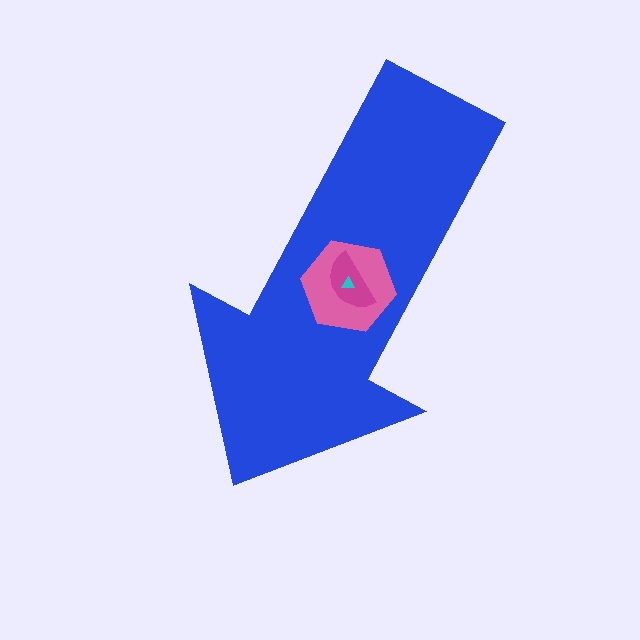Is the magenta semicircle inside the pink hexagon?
Yes.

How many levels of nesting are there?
4.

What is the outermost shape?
The blue arrow.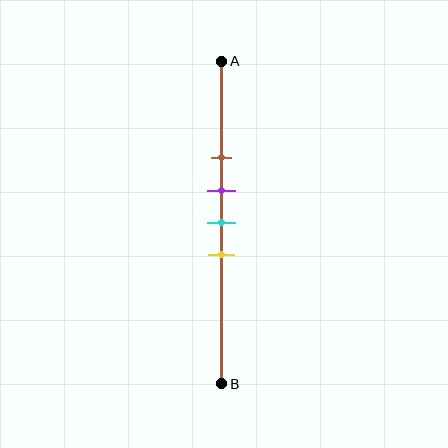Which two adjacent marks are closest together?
The purple and cyan marks are the closest adjacent pair.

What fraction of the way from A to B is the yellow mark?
The yellow mark is approximately 60% (0.6) of the way from A to B.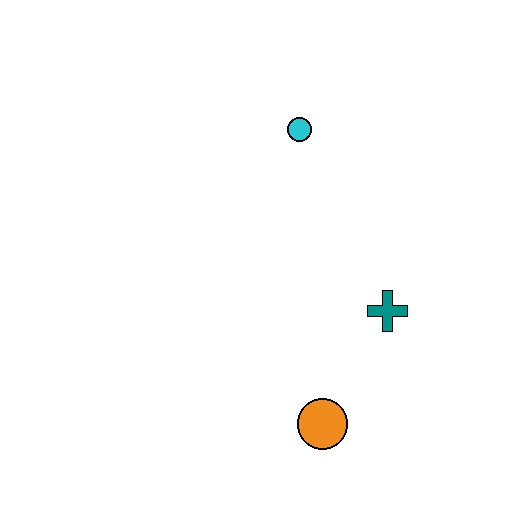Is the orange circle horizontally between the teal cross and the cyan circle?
Yes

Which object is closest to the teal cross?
The orange circle is closest to the teal cross.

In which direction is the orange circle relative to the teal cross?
The orange circle is below the teal cross.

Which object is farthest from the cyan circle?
The orange circle is farthest from the cyan circle.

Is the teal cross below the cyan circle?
Yes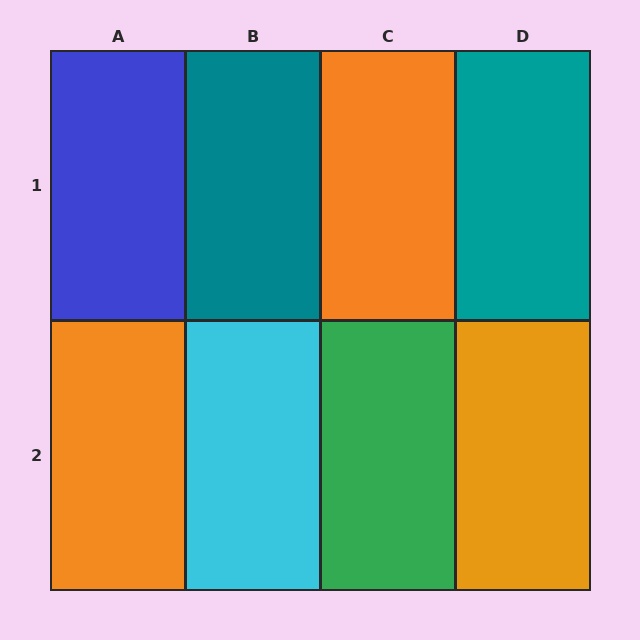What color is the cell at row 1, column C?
Orange.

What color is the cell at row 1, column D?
Teal.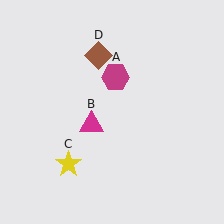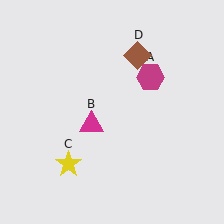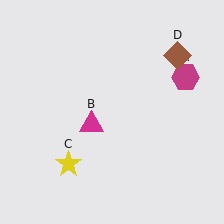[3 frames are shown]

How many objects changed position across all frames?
2 objects changed position: magenta hexagon (object A), brown diamond (object D).